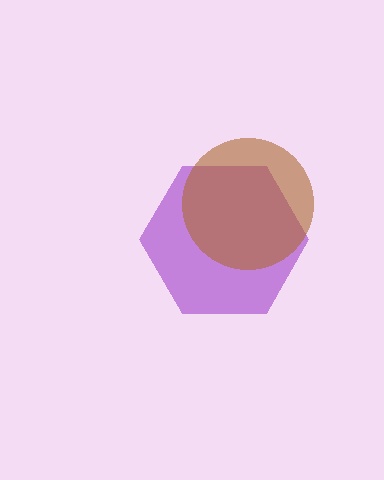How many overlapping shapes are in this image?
There are 2 overlapping shapes in the image.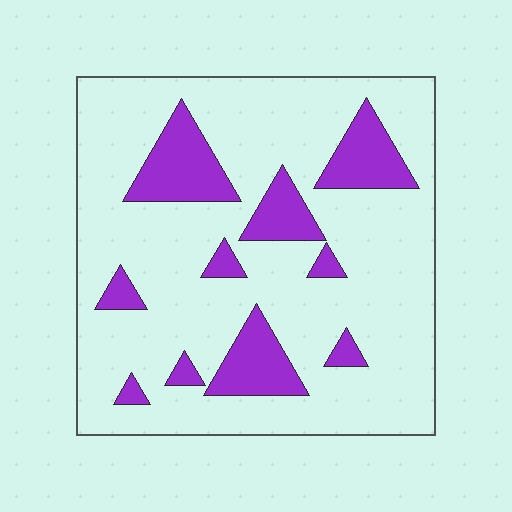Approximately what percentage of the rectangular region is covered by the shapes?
Approximately 20%.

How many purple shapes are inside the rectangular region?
10.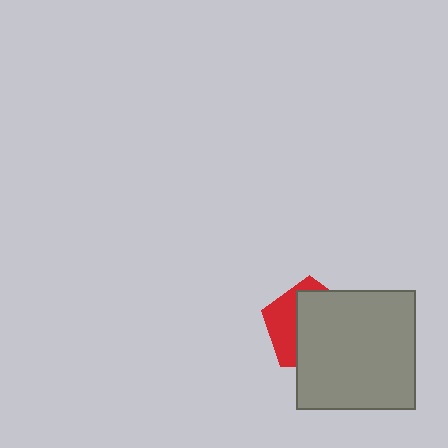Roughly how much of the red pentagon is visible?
A small part of it is visible (roughly 34%).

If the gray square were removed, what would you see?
You would see the complete red pentagon.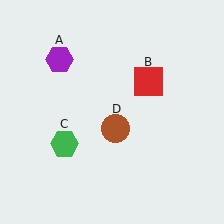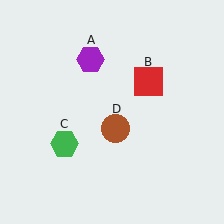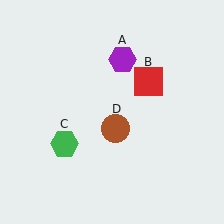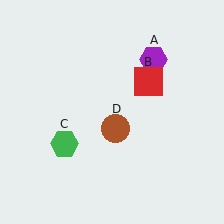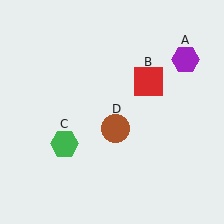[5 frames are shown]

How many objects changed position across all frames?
1 object changed position: purple hexagon (object A).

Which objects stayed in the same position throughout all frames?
Red square (object B) and green hexagon (object C) and brown circle (object D) remained stationary.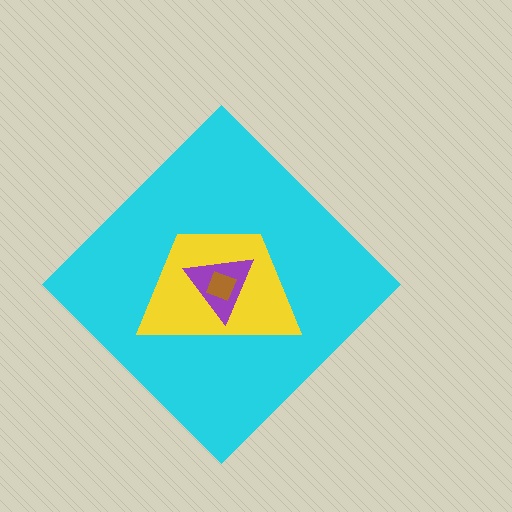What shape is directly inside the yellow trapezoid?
The purple triangle.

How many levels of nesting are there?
4.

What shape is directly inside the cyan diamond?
The yellow trapezoid.